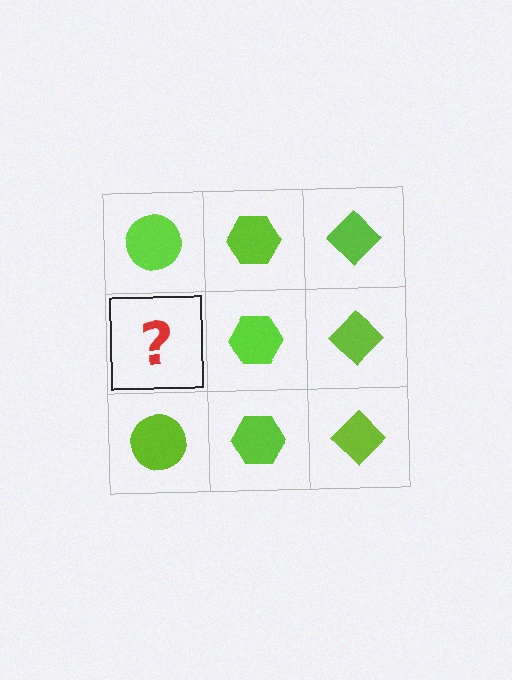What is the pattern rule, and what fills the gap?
The rule is that each column has a consistent shape. The gap should be filled with a lime circle.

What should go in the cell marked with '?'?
The missing cell should contain a lime circle.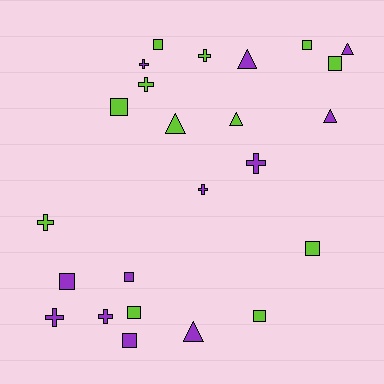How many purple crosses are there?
There are 5 purple crosses.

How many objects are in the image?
There are 24 objects.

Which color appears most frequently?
Purple, with 12 objects.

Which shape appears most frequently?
Square, with 10 objects.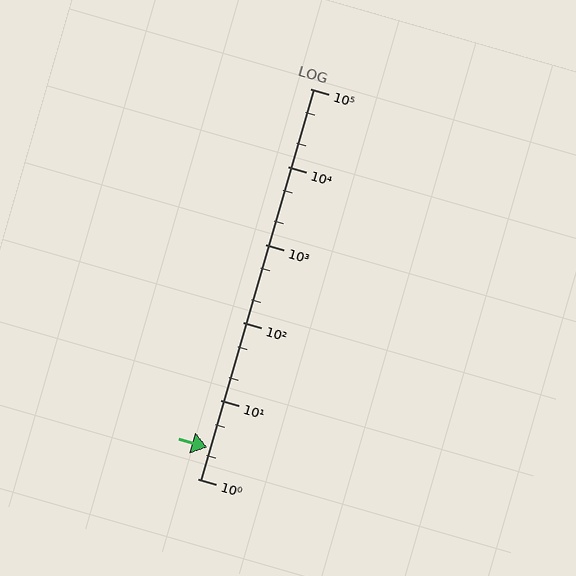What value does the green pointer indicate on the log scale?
The pointer indicates approximately 2.5.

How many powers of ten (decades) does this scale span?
The scale spans 5 decades, from 1 to 100000.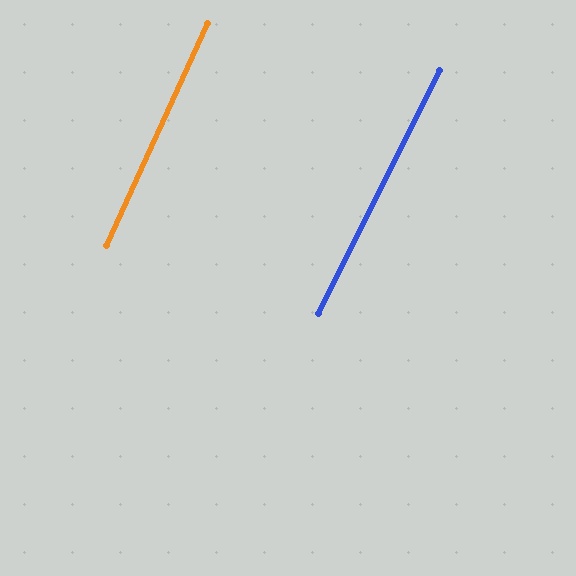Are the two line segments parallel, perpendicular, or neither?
Parallel — their directions differ by only 1.9°.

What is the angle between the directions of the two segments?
Approximately 2 degrees.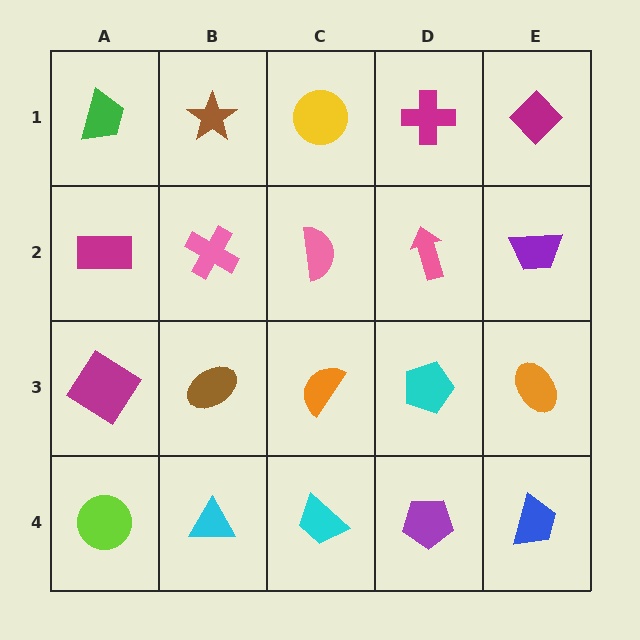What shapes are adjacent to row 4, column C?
An orange semicircle (row 3, column C), a cyan triangle (row 4, column B), a purple pentagon (row 4, column D).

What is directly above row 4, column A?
A magenta diamond.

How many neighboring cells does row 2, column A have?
3.